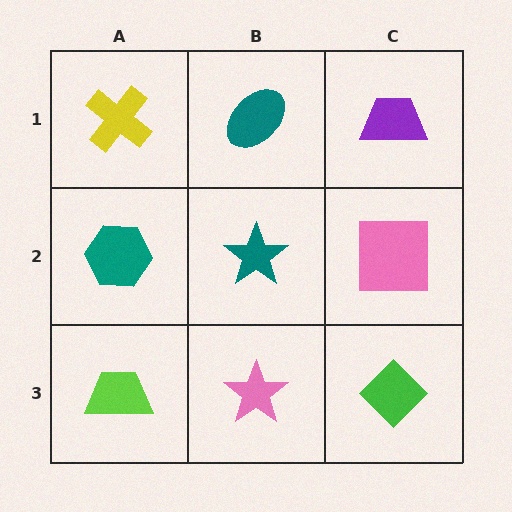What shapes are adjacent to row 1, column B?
A teal star (row 2, column B), a yellow cross (row 1, column A), a purple trapezoid (row 1, column C).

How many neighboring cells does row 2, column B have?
4.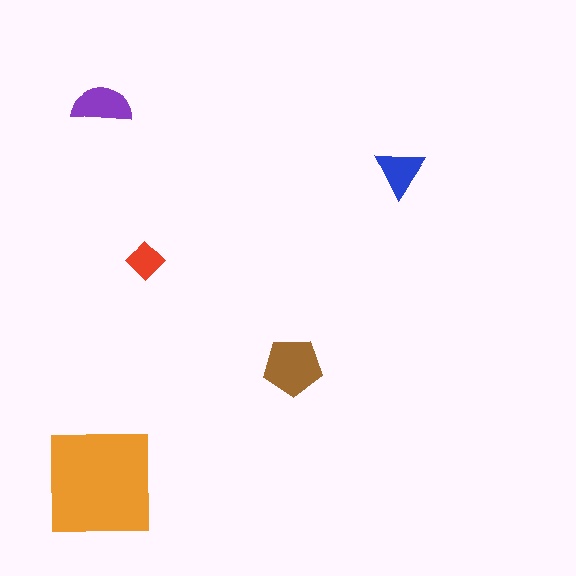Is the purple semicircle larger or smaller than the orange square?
Smaller.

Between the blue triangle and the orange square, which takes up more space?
The orange square.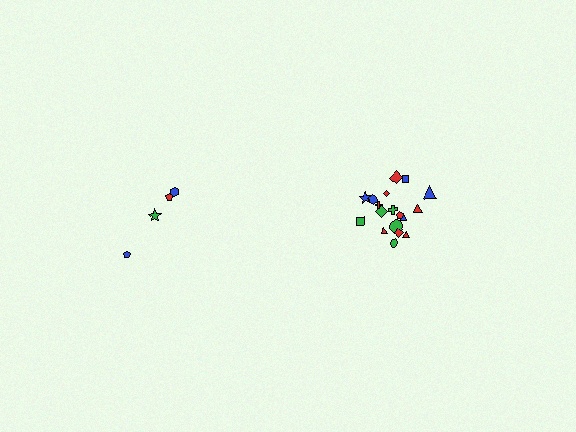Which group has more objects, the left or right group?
The right group.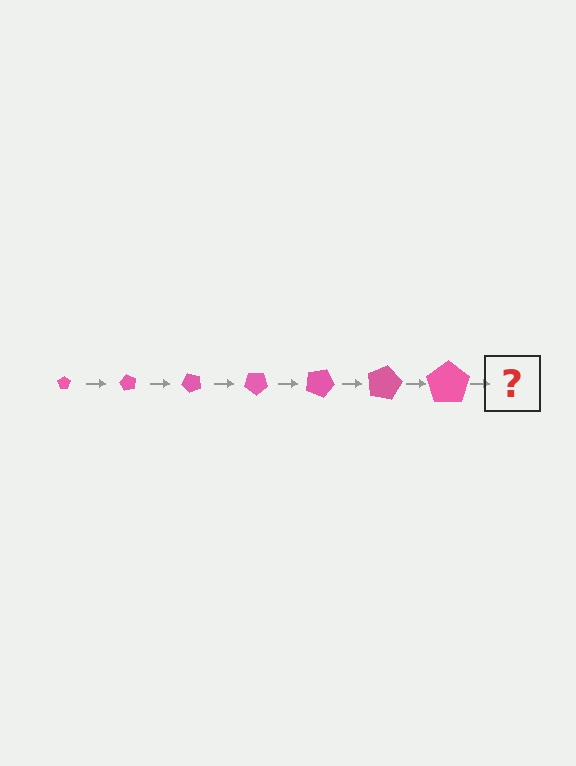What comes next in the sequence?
The next element should be a pentagon, larger than the previous one and rotated 420 degrees from the start.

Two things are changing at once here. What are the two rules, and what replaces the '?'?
The two rules are that the pentagon grows larger each step and it rotates 60 degrees each step. The '?' should be a pentagon, larger than the previous one and rotated 420 degrees from the start.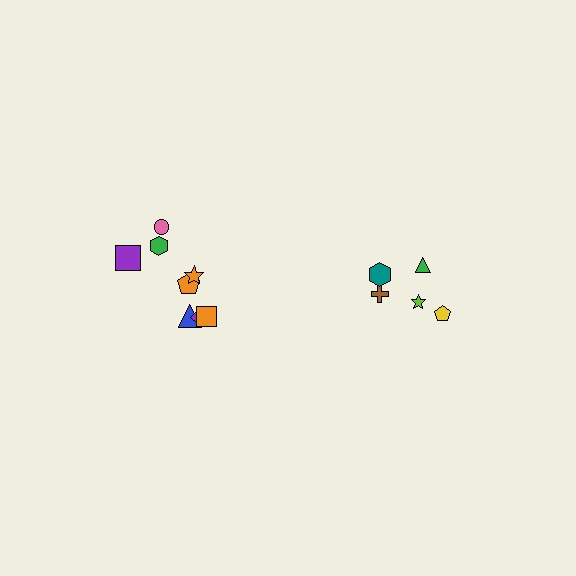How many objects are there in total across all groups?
There are 13 objects.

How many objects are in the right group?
There are 5 objects.